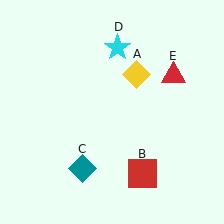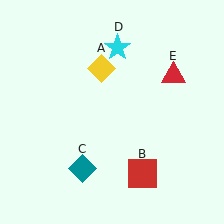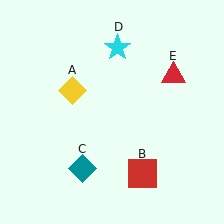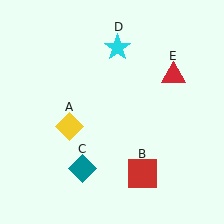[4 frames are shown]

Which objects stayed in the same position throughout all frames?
Red square (object B) and teal diamond (object C) and cyan star (object D) and red triangle (object E) remained stationary.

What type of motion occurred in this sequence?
The yellow diamond (object A) rotated counterclockwise around the center of the scene.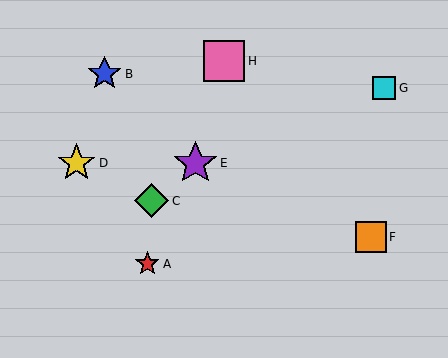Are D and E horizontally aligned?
Yes, both are at y≈163.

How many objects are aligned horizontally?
2 objects (D, E) are aligned horizontally.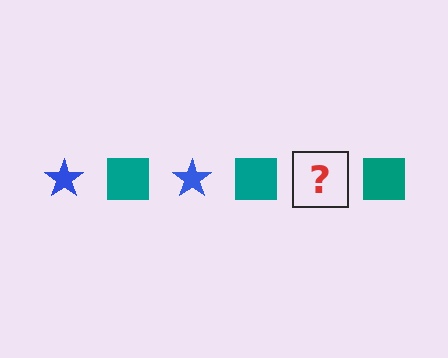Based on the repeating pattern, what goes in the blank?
The blank should be a blue star.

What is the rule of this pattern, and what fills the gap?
The rule is that the pattern alternates between blue star and teal square. The gap should be filled with a blue star.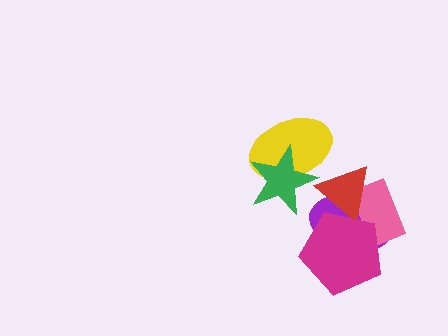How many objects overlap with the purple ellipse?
3 objects overlap with the purple ellipse.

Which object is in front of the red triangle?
The magenta pentagon is in front of the red triangle.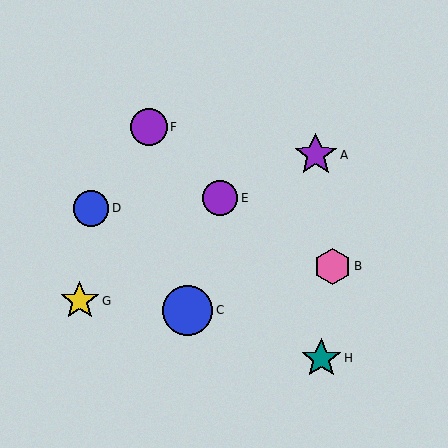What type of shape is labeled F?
Shape F is a purple circle.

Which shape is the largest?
The blue circle (labeled C) is the largest.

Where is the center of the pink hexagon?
The center of the pink hexagon is at (333, 266).